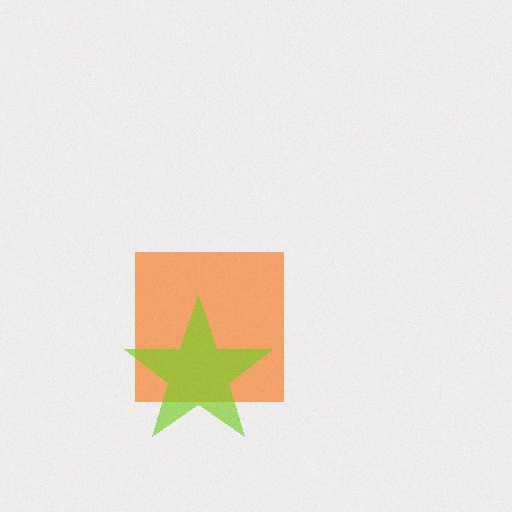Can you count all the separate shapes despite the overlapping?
Yes, there are 2 separate shapes.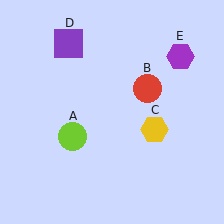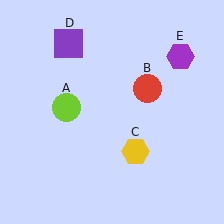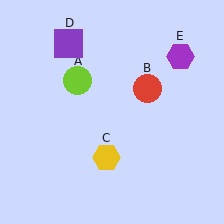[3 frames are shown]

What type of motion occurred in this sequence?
The lime circle (object A), yellow hexagon (object C) rotated clockwise around the center of the scene.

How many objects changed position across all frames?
2 objects changed position: lime circle (object A), yellow hexagon (object C).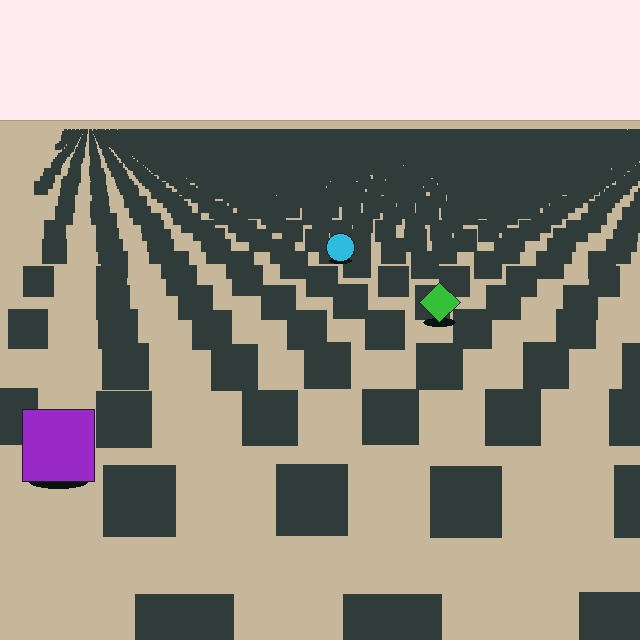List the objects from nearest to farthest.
From nearest to farthest: the purple square, the green diamond, the cyan circle.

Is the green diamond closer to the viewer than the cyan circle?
Yes. The green diamond is closer — you can tell from the texture gradient: the ground texture is coarser near it.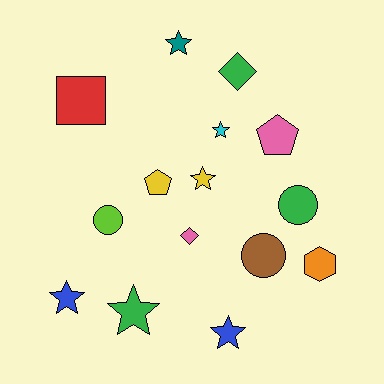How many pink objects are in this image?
There are 2 pink objects.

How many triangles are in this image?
There are no triangles.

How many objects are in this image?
There are 15 objects.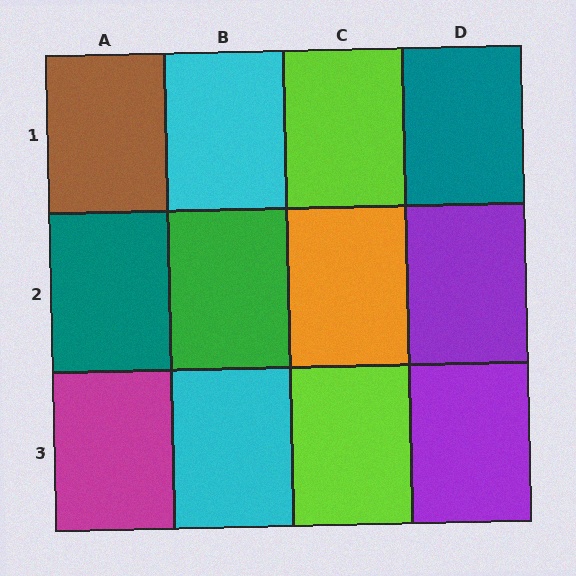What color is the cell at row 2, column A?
Teal.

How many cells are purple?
2 cells are purple.